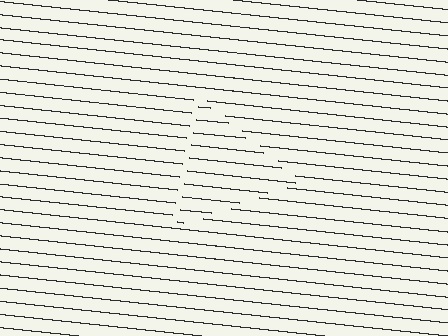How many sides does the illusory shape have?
3 sides — the line-ends trace a triangle.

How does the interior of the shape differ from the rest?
The interior of the shape contains the same grating, shifted by half a period — the contour is defined by the phase discontinuity where line-ends from the inner and outer gratings abut.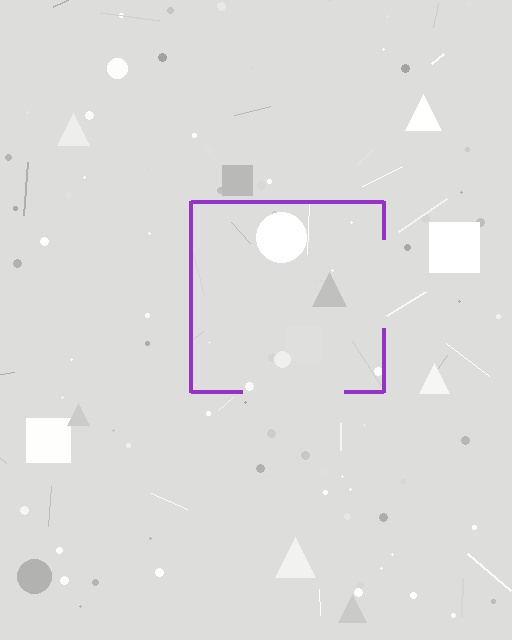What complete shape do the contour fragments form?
The contour fragments form a square.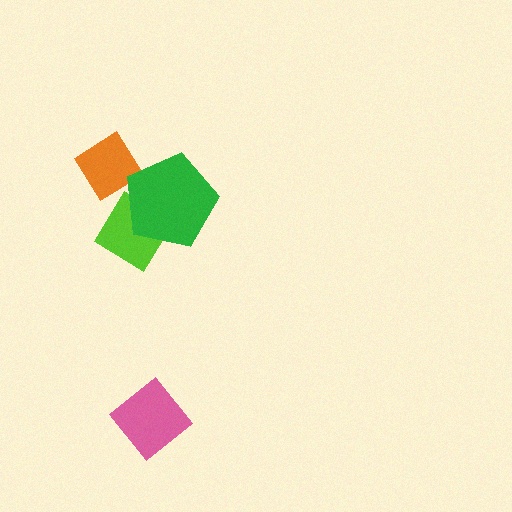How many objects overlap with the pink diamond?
0 objects overlap with the pink diamond.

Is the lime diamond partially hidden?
Yes, it is partially covered by another shape.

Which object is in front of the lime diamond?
The green pentagon is in front of the lime diamond.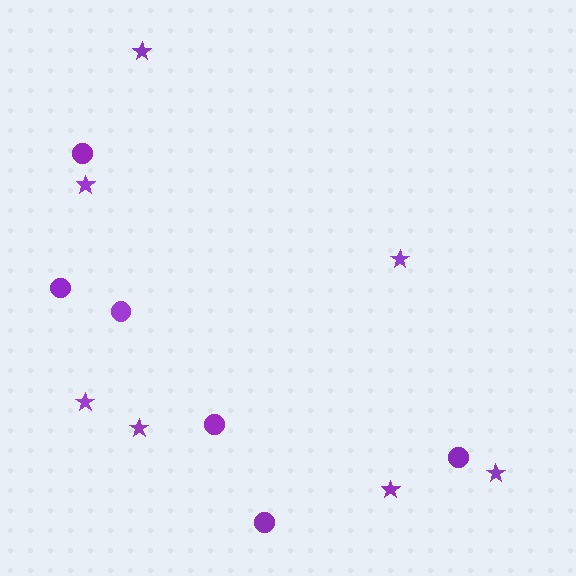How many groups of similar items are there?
There are 2 groups: one group of stars (7) and one group of circles (6).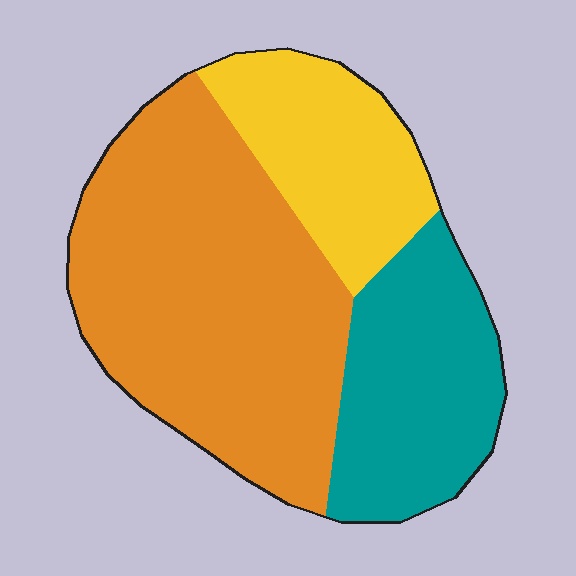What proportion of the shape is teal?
Teal takes up about one quarter (1/4) of the shape.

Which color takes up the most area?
Orange, at roughly 55%.